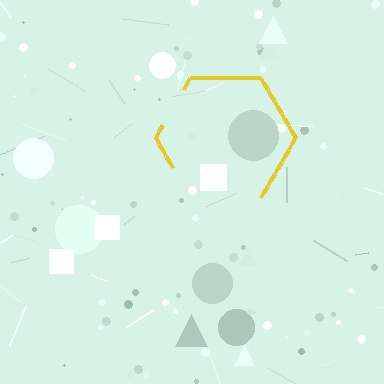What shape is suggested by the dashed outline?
The dashed outline suggests a hexagon.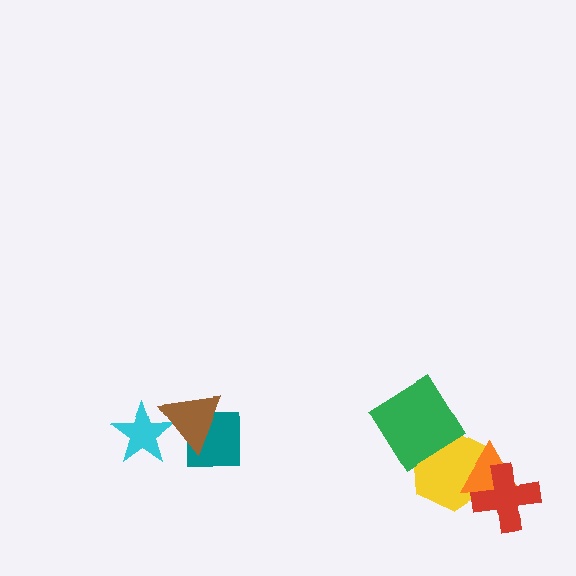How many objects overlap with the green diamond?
1 object overlaps with the green diamond.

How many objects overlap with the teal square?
1 object overlaps with the teal square.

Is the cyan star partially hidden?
Yes, it is partially covered by another shape.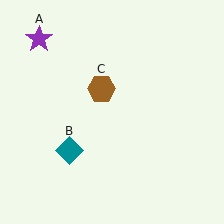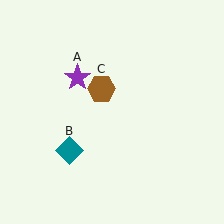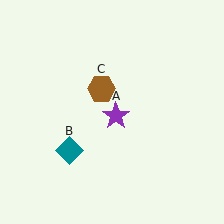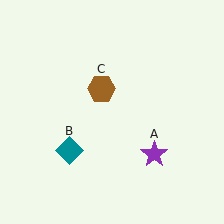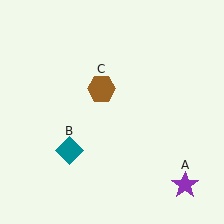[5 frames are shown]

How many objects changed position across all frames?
1 object changed position: purple star (object A).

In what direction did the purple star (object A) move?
The purple star (object A) moved down and to the right.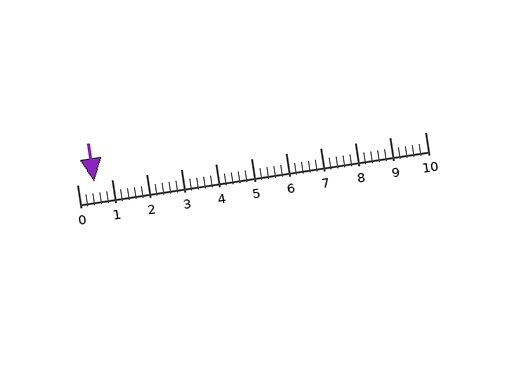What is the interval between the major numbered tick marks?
The major tick marks are spaced 1 units apart.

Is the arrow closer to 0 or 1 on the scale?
The arrow is closer to 1.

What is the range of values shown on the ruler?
The ruler shows values from 0 to 10.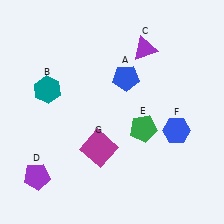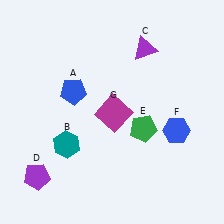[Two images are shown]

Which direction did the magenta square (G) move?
The magenta square (G) moved up.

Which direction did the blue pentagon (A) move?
The blue pentagon (A) moved left.